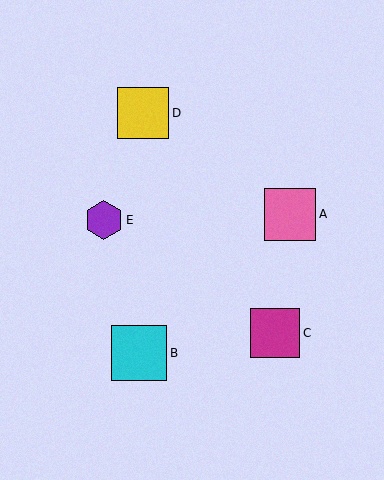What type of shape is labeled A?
Shape A is a pink square.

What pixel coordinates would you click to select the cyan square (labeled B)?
Click at (139, 353) to select the cyan square B.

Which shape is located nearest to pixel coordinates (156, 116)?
The yellow square (labeled D) at (143, 113) is nearest to that location.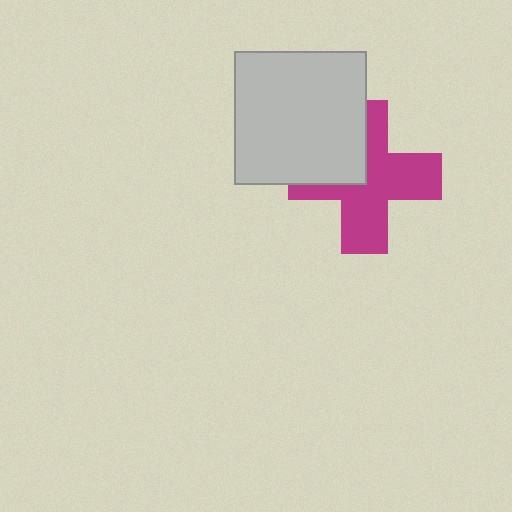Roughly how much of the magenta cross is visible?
Most of it is visible (roughly 67%).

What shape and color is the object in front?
The object in front is a light gray square.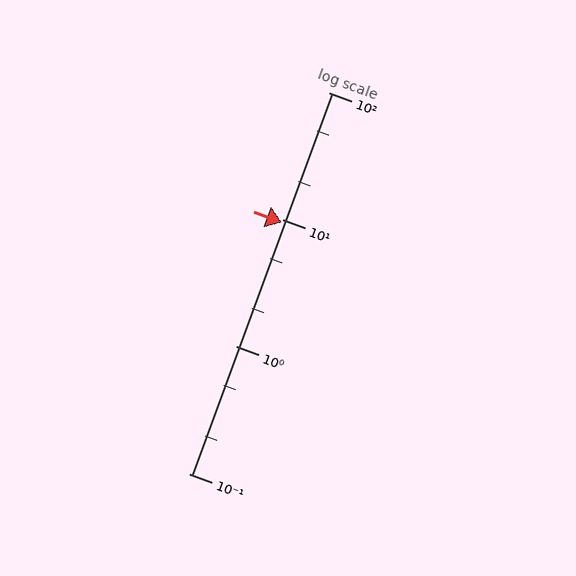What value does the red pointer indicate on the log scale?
The pointer indicates approximately 9.5.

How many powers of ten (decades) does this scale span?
The scale spans 3 decades, from 0.1 to 100.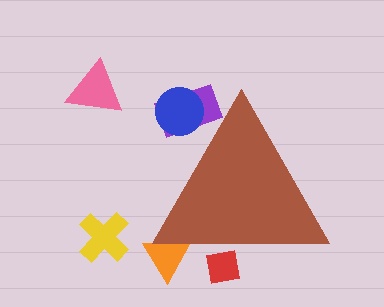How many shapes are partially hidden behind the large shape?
4 shapes are partially hidden.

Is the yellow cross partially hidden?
No, the yellow cross is fully visible.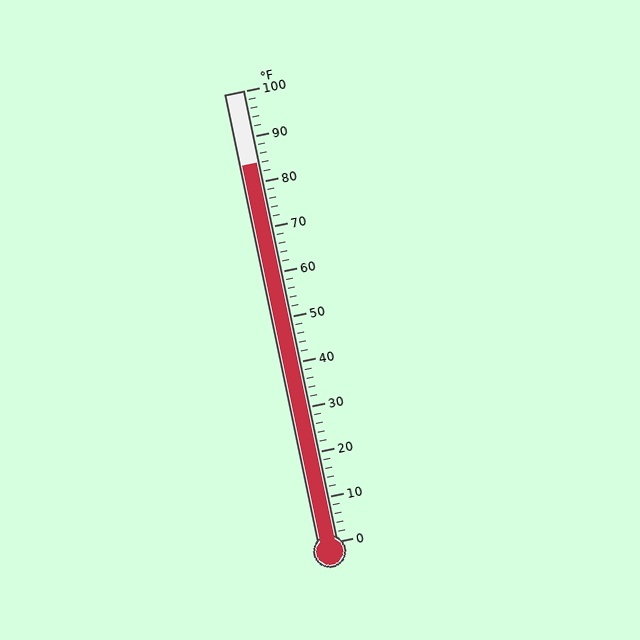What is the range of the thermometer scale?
The thermometer scale ranges from 0°F to 100°F.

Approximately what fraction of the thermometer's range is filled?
The thermometer is filled to approximately 85% of its range.